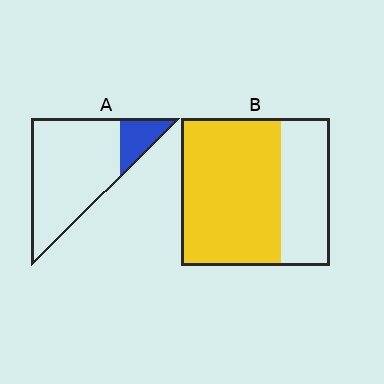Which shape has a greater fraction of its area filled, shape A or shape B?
Shape B.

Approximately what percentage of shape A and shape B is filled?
A is approximately 15% and B is approximately 65%.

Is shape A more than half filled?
No.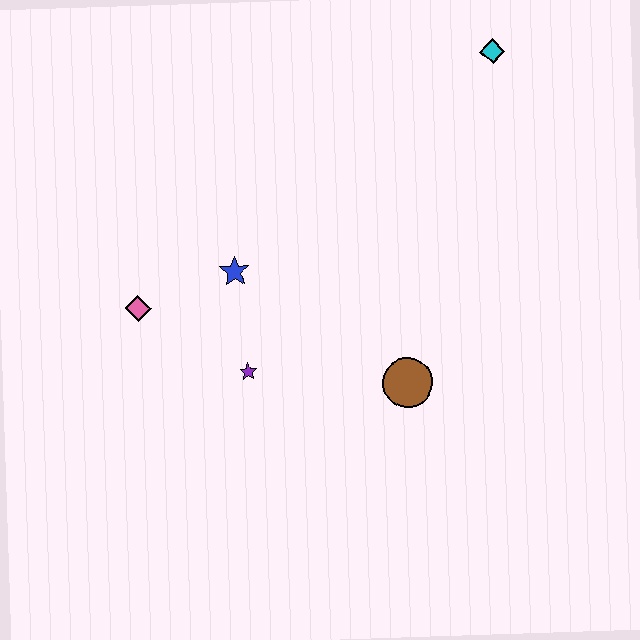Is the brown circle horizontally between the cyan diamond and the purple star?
Yes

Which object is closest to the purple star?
The blue star is closest to the purple star.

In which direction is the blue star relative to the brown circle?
The blue star is to the left of the brown circle.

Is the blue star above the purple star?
Yes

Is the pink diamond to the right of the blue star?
No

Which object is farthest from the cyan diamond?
The pink diamond is farthest from the cyan diamond.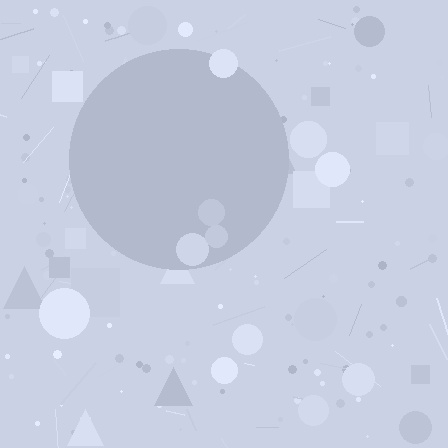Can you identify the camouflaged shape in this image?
The camouflaged shape is a circle.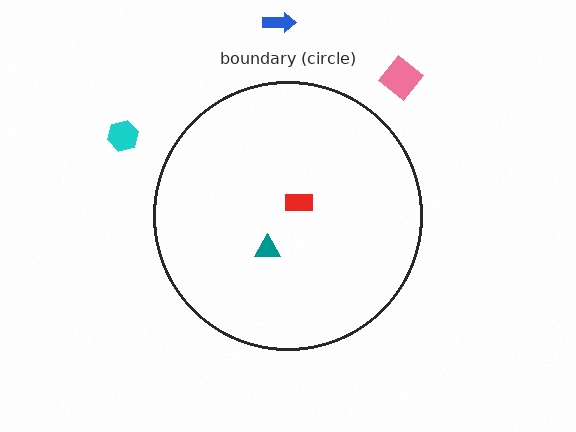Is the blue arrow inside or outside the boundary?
Outside.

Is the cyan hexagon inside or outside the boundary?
Outside.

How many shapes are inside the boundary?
2 inside, 3 outside.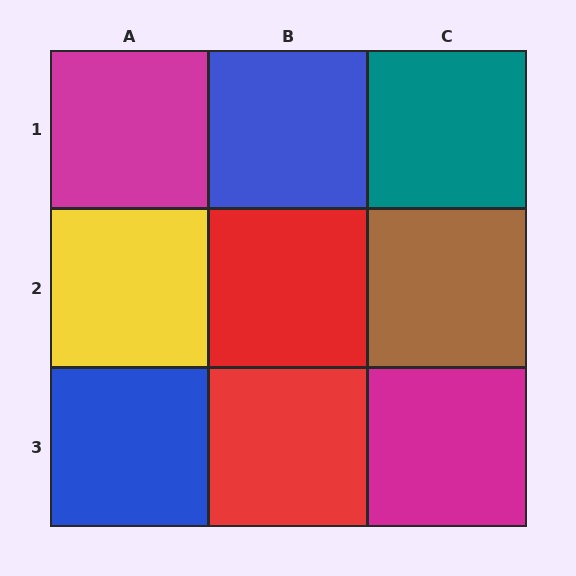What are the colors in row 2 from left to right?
Yellow, red, brown.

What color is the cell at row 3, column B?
Red.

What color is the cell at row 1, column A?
Magenta.